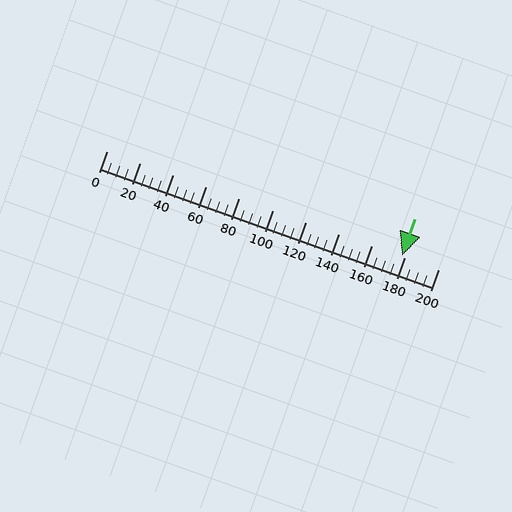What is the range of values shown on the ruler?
The ruler shows values from 0 to 200.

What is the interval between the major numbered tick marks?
The major tick marks are spaced 20 units apart.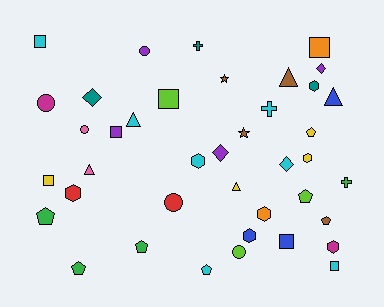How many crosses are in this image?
There are 3 crosses.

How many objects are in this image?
There are 40 objects.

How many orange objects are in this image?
There are 2 orange objects.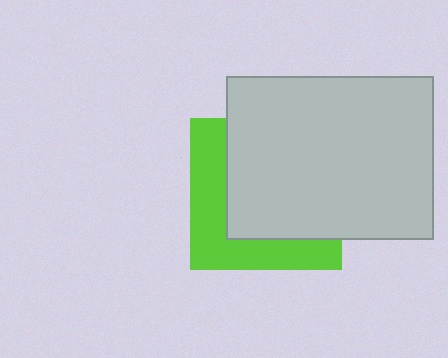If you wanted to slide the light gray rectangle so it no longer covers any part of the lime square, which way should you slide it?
Slide it toward the upper-right — that is the most direct way to separate the two shapes.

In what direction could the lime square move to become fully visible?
The lime square could move toward the lower-left. That would shift it out from behind the light gray rectangle entirely.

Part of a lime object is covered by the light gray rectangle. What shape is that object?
It is a square.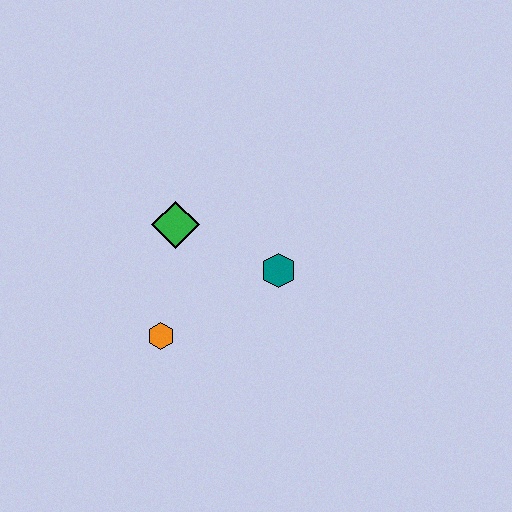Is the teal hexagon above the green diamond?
No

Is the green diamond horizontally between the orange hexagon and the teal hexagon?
Yes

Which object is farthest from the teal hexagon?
The orange hexagon is farthest from the teal hexagon.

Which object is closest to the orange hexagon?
The green diamond is closest to the orange hexagon.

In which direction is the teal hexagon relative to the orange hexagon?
The teal hexagon is to the right of the orange hexagon.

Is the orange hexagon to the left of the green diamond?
Yes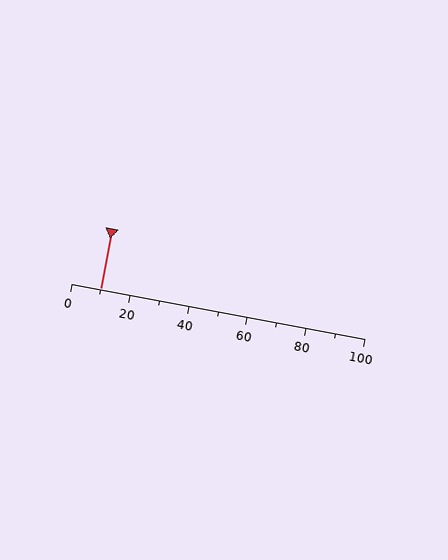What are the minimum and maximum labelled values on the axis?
The axis runs from 0 to 100.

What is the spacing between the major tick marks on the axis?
The major ticks are spaced 20 apart.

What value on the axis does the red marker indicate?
The marker indicates approximately 10.